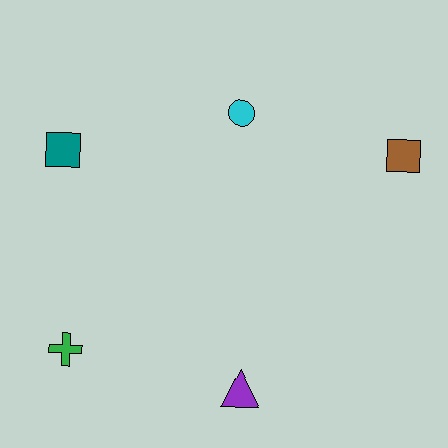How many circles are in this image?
There is 1 circle.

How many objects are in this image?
There are 5 objects.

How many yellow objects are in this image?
There are no yellow objects.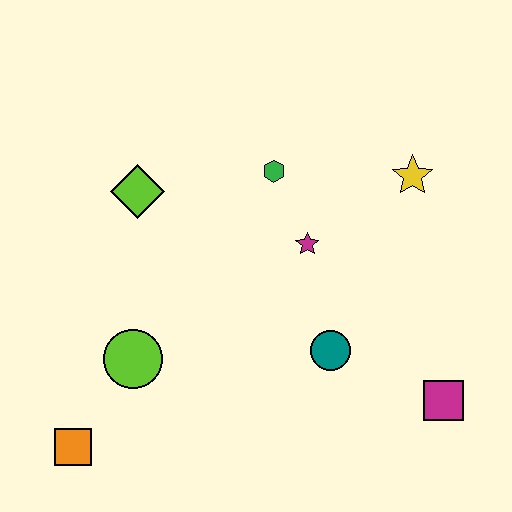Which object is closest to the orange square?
The lime circle is closest to the orange square.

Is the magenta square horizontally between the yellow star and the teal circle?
No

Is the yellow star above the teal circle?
Yes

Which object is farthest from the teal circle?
The orange square is farthest from the teal circle.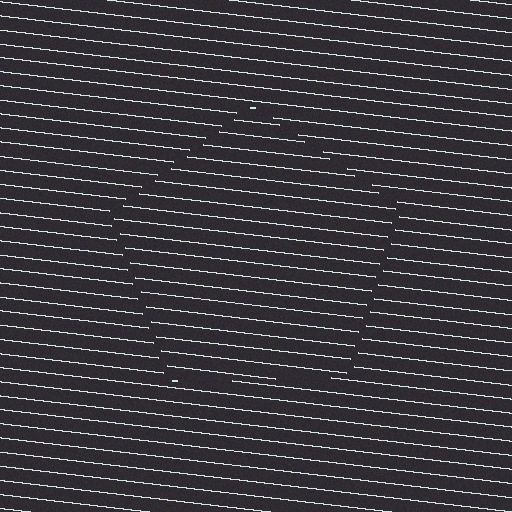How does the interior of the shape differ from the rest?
The interior of the shape contains the same grating, shifted by half a period — the contour is defined by the phase discontinuity where line-ends from the inner and outer gratings abut.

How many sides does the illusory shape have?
5 sides — the line-ends trace a pentagon.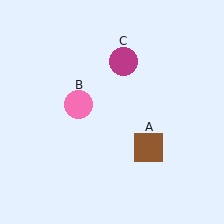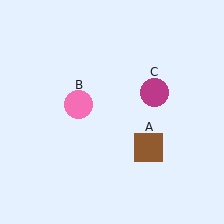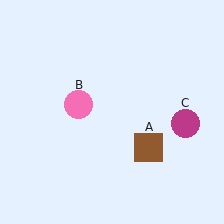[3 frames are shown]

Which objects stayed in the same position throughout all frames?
Brown square (object A) and pink circle (object B) remained stationary.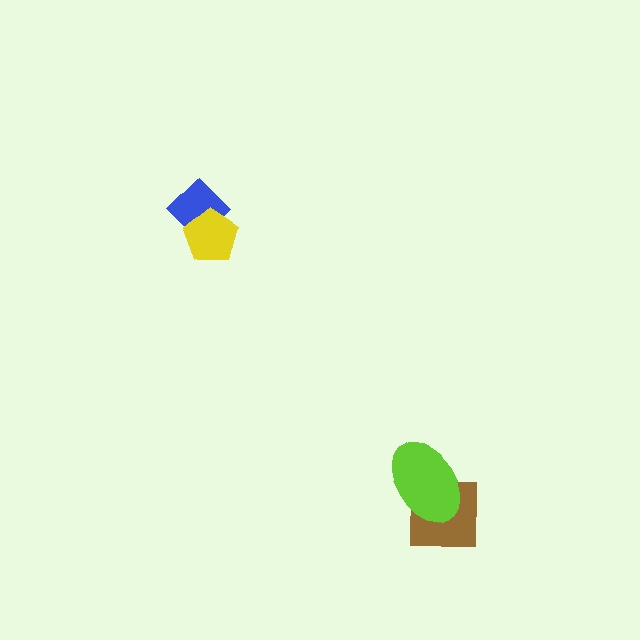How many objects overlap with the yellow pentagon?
1 object overlaps with the yellow pentagon.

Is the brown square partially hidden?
Yes, it is partially covered by another shape.